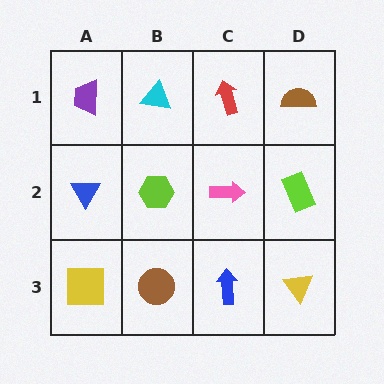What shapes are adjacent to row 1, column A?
A blue triangle (row 2, column A), a cyan triangle (row 1, column B).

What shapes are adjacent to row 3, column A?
A blue triangle (row 2, column A), a brown circle (row 3, column B).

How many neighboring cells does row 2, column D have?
3.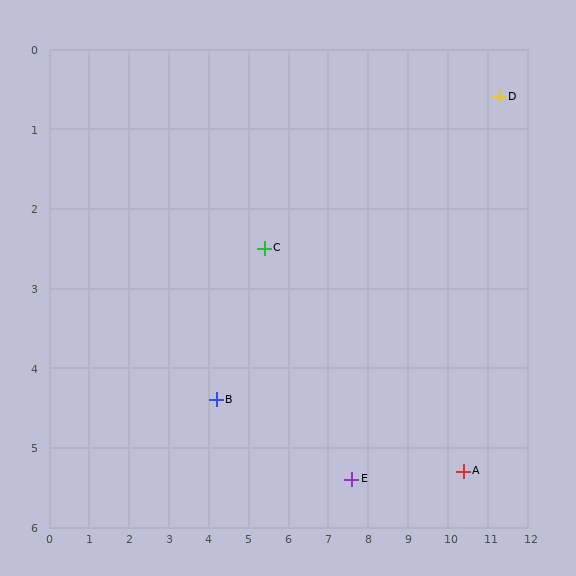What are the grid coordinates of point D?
Point D is at approximately (11.3, 0.6).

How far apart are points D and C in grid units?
Points D and C are about 6.2 grid units apart.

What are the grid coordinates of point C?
Point C is at approximately (5.4, 2.5).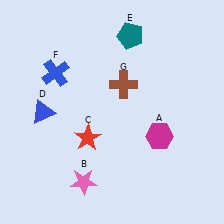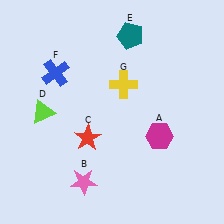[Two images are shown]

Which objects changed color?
D changed from blue to lime. G changed from brown to yellow.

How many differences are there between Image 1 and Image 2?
There are 2 differences between the two images.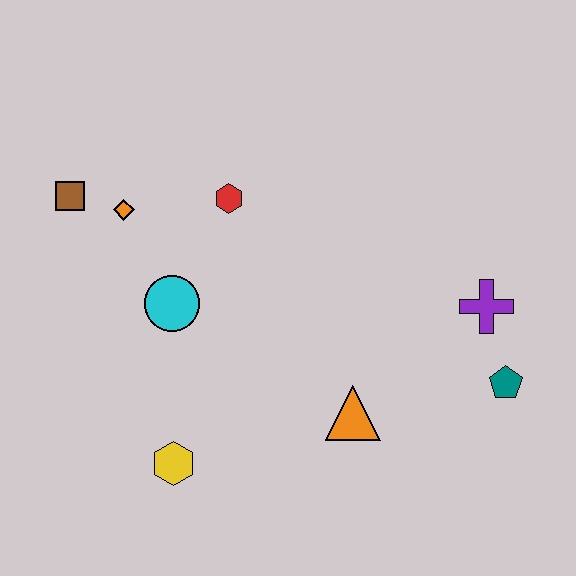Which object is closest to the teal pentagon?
The purple cross is closest to the teal pentagon.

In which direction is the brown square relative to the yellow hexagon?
The brown square is above the yellow hexagon.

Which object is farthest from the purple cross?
The brown square is farthest from the purple cross.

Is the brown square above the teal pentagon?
Yes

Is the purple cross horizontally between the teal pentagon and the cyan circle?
Yes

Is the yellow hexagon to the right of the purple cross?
No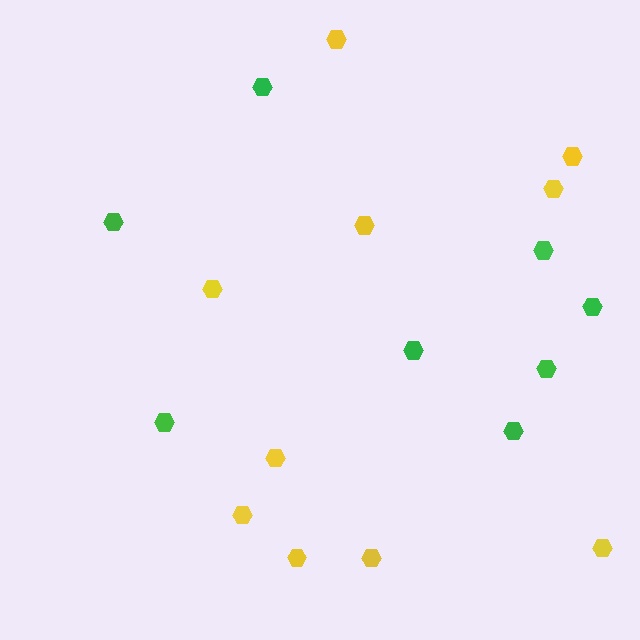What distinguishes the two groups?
There are 2 groups: one group of green hexagons (8) and one group of yellow hexagons (10).